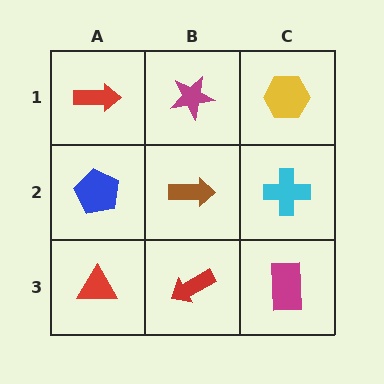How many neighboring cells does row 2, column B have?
4.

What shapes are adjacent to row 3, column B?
A brown arrow (row 2, column B), a red triangle (row 3, column A), a magenta rectangle (row 3, column C).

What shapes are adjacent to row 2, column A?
A red arrow (row 1, column A), a red triangle (row 3, column A), a brown arrow (row 2, column B).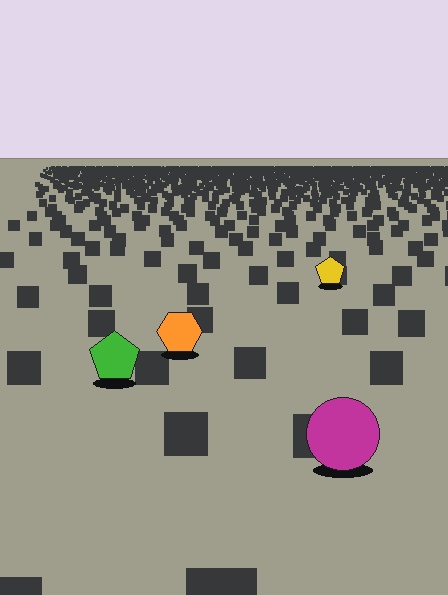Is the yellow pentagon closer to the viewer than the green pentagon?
No. The green pentagon is closer — you can tell from the texture gradient: the ground texture is coarser near it.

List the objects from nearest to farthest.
From nearest to farthest: the magenta circle, the green pentagon, the orange hexagon, the yellow pentagon.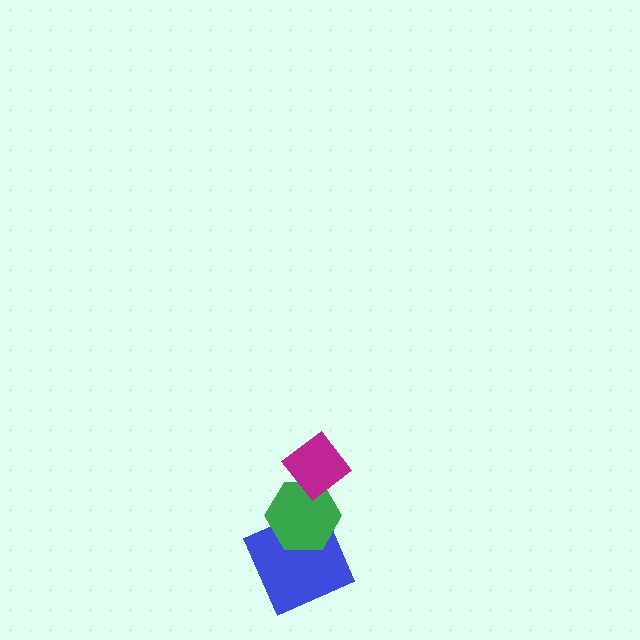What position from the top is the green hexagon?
The green hexagon is 2nd from the top.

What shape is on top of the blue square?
The green hexagon is on top of the blue square.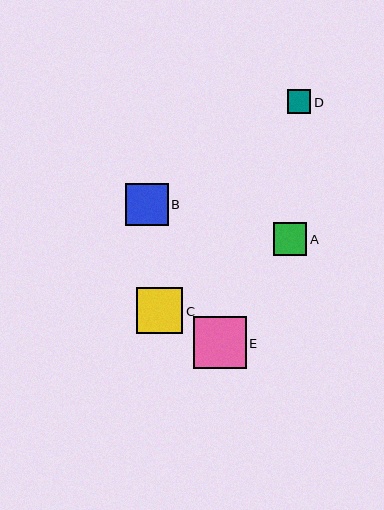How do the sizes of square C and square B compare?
Square C and square B are approximately the same size.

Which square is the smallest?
Square D is the smallest with a size of approximately 23 pixels.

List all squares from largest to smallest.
From largest to smallest: E, C, B, A, D.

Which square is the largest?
Square E is the largest with a size of approximately 53 pixels.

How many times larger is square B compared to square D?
Square B is approximately 1.8 times the size of square D.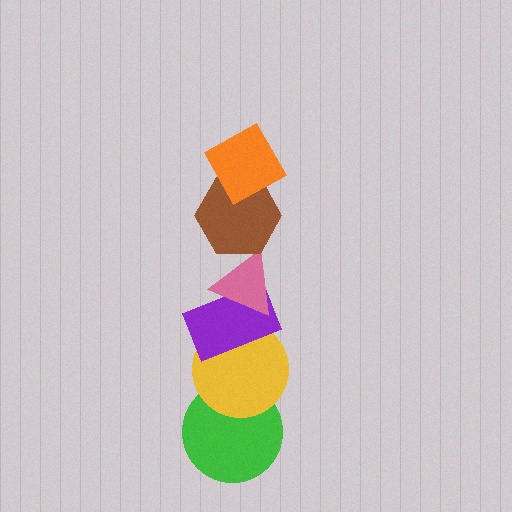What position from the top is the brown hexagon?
The brown hexagon is 2nd from the top.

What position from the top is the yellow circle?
The yellow circle is 5th from the top.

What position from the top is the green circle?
The green circle is 6th from the top.